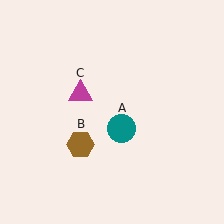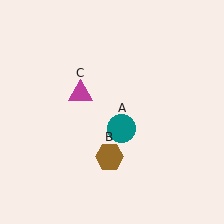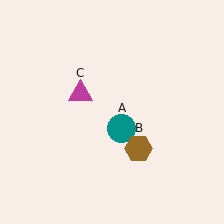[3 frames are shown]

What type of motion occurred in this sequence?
The brown hexagon (object B) rotated counterclockwise around the center of the scene.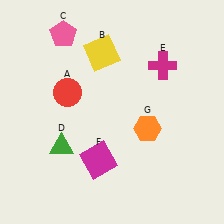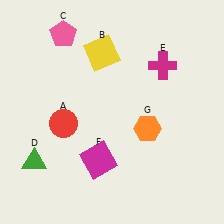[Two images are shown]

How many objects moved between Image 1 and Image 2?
2 objects moved between the two images.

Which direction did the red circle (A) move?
The red circle (A) moved down.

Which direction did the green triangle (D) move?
The green triangle (D) moved left.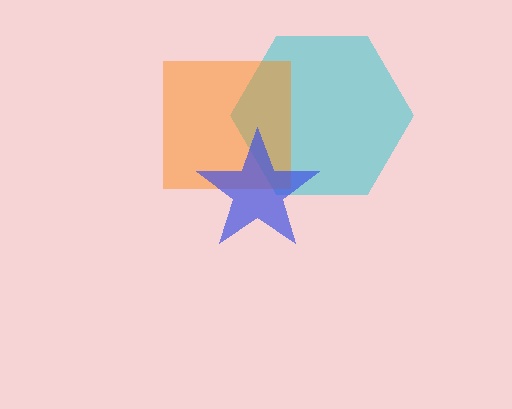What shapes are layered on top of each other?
The layered shapes are: a cyan hexagon, an orange square, a blue star.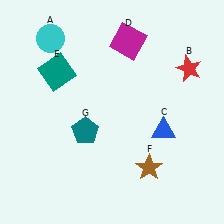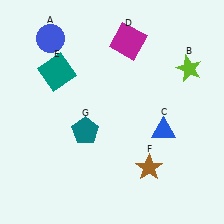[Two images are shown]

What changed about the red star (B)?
In Image 1, B is red. In Image 2, it changed to lime.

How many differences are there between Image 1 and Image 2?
There are 2 differences between the two images.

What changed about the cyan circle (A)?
In Image 1, A is cyan. In Image 2, it changed to blue.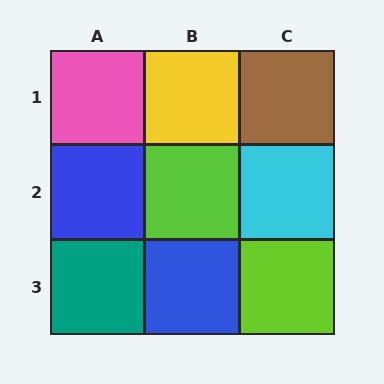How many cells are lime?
2 cells are lime.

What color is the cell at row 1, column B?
Yellow.